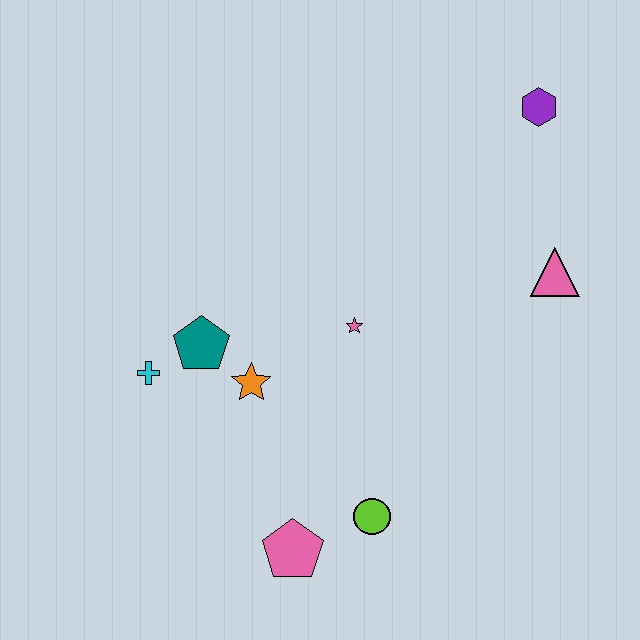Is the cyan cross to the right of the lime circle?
No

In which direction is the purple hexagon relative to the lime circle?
The purple hexagon is above the lime circle.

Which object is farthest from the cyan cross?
The purple hexagon is farthest from the cyan cross.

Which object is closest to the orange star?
The teal pentagon is closest to the orange star.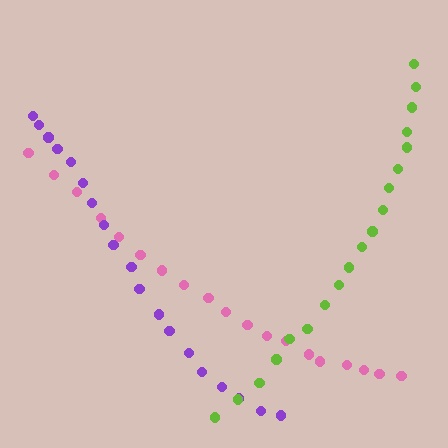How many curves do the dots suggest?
There are 3 distinct paths.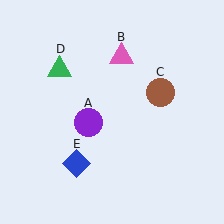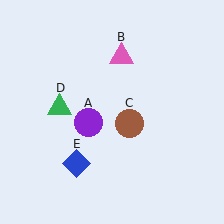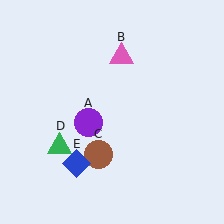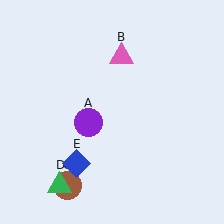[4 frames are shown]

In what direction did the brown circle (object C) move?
The brown circle (object C) moved down and to the left.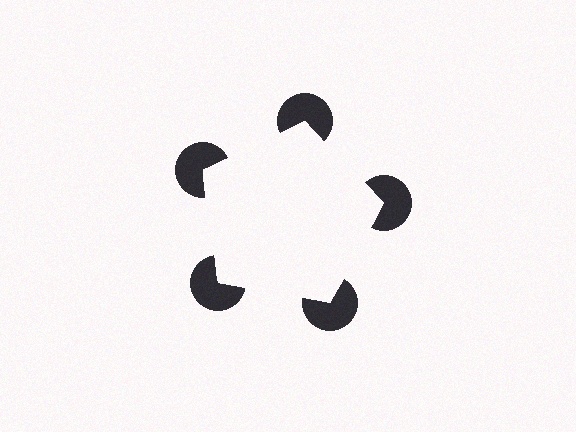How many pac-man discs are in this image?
There are 5 — one at each vertex of the illusory pentagon.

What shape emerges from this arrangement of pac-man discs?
An illusory pentagon — its edges are inferred from the aligned wedge cuts in the pac-man discs, not physically drawn.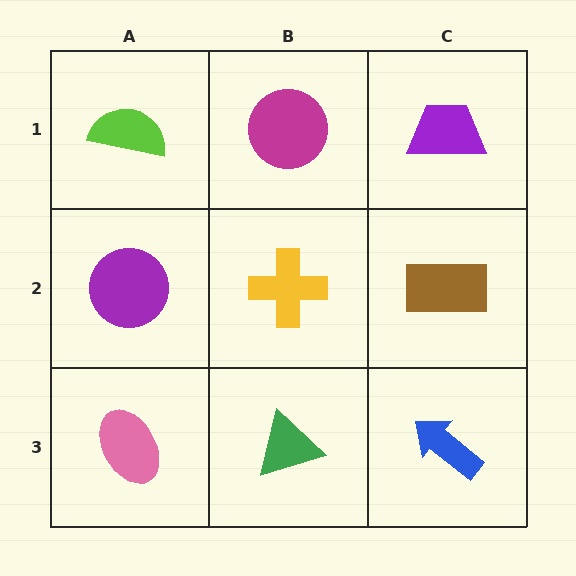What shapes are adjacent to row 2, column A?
A lime semicircle (row 1, column A), a pink ellipse (row 3, column A), a yellow cross (row 2, column B).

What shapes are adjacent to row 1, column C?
A brown rectangle (row 2, column C), a magenta circle (row 1, column B).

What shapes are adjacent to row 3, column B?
A yellow cross (row 2, column B), a pink ellipse (row 3, column A), a blue arrow (row 3, column C).